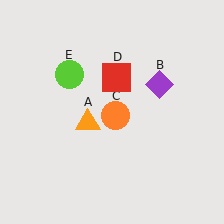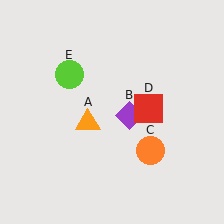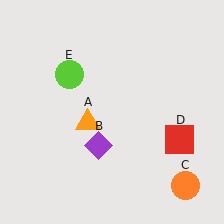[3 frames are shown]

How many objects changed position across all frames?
3 objects changed position: purple diamond (object B), orange circle (object C), red square (object D).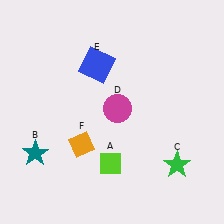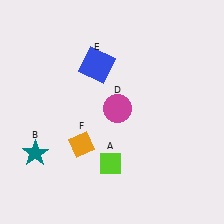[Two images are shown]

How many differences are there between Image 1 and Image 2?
There is 1 difference between the two images.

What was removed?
The green star (C) was removed in Image 2.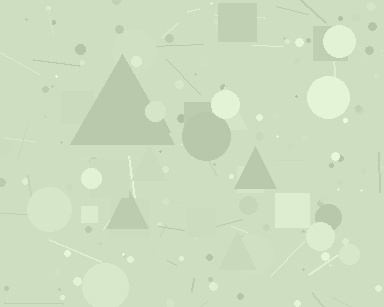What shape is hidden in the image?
A triangle is hidden in the image.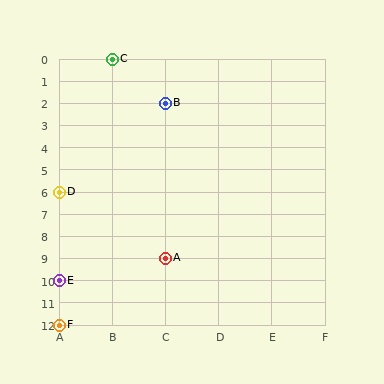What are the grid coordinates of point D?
Point D is at grid coordinates (A, 6).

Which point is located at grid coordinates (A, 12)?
Point F is at (A, 12).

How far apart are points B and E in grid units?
Points B and E are 2 columns and 8 rows apart (about 8.2 grid units diagonally).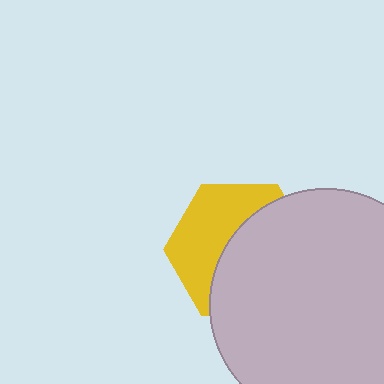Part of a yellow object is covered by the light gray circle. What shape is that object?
It is a hexagon.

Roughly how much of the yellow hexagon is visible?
A small part of it is visible (roughly 44%).